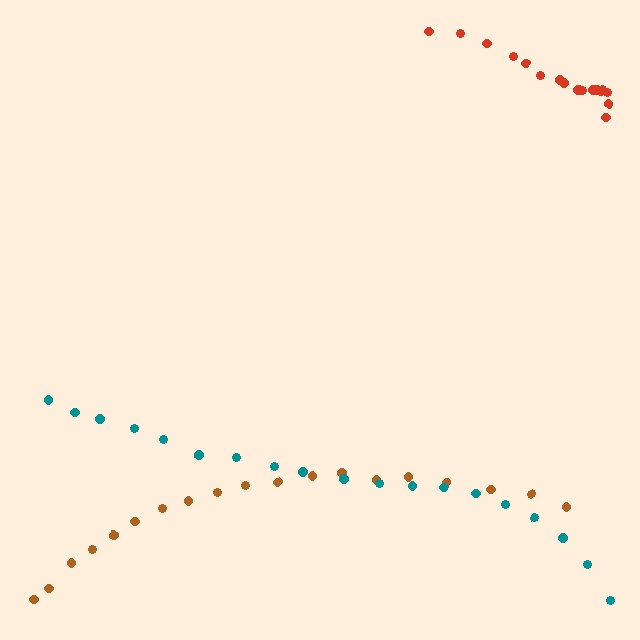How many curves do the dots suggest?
There are 3 distinct paths.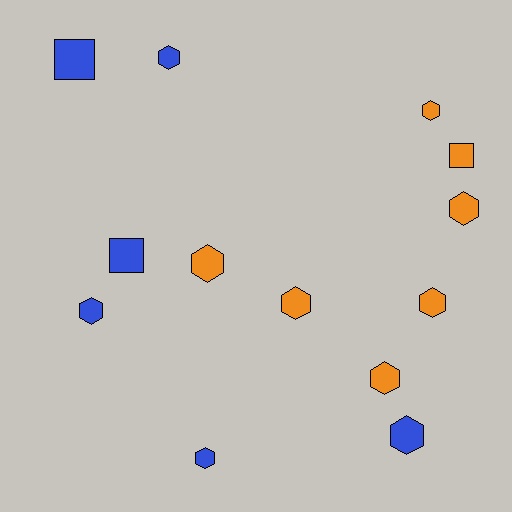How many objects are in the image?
There are 13 objects.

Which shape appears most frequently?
Hexagon, with 10 objects.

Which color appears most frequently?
Orange, with 7 objects.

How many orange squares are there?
There is 1 orange square.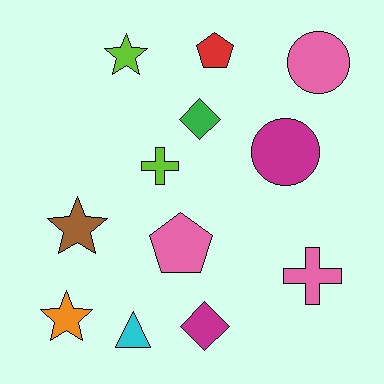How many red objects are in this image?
There is 1 red object.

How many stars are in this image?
There are 3 stars.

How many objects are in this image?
There are 12 objects.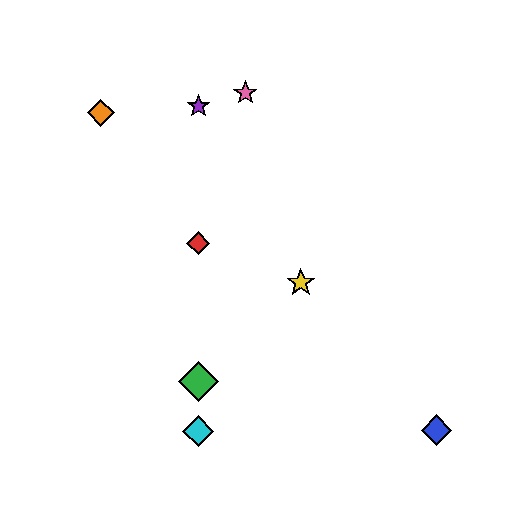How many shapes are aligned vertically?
4 shapes (the red diamond, the green diamond, the purple star, the cyan diamond) are aligned vertically.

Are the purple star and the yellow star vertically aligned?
No, the purple star is at x≈198 and the yellow star is at x≈301.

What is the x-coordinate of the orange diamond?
The orange diamond is at x≈101.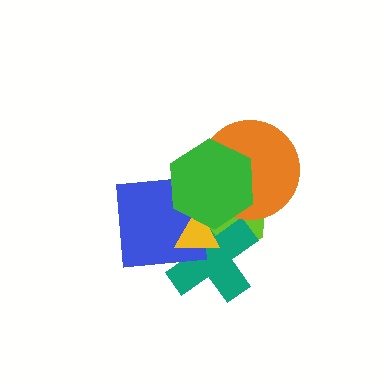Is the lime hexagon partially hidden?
Yes, it is partially covered by another shape.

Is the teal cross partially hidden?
Yes, it is partially covered by another shape.